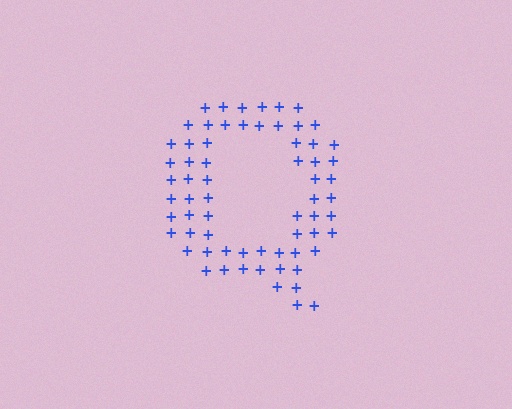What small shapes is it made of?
It is made of small plus signs.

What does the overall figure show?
The overall figure shows the letter Q.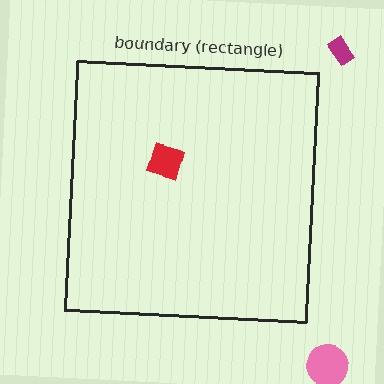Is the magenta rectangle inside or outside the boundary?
Outside.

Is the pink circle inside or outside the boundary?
Outside.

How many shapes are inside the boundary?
1 inside, 2 outside.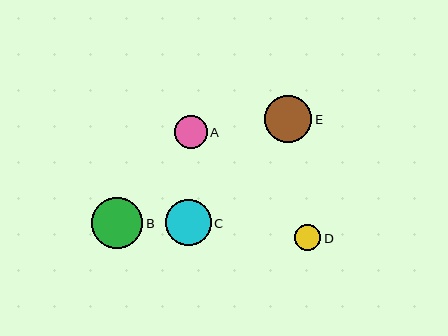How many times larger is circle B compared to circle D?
Circle B is approximately 1.9 times the size of circle D.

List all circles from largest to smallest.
From largest to smallest: B, E, C, A, D.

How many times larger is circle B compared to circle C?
Circle B is approximately 1.1 times the size of circle C.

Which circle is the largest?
Circle B is the largest with a size of approximately 51 pixels.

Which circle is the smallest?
Circle D is the smallest with a size of approximately 26 pixels.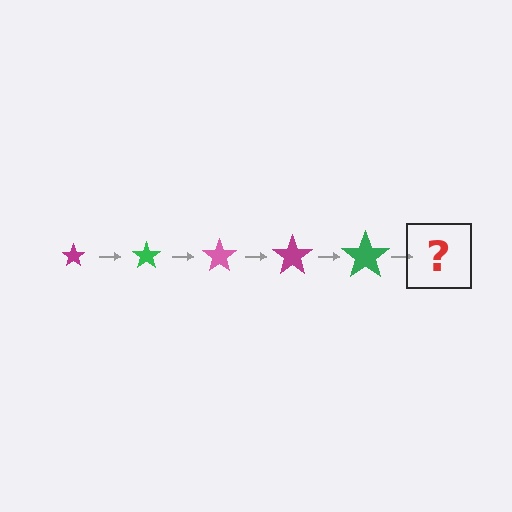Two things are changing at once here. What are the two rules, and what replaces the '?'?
The two rules are that the star grows larger each step and the color cycles through magenta, green, and pink. The '?' should be a pink star, larger than the previous one.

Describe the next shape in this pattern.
It should be a pink star, larger than the previous one.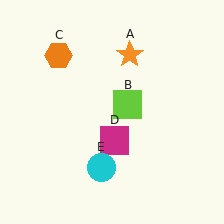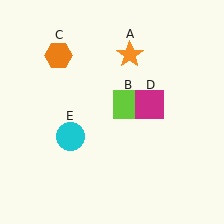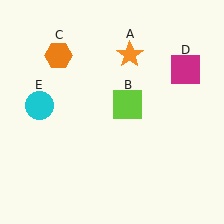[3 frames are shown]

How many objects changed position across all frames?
2 objects changed position: magenta square (object D), cyan circle (object E).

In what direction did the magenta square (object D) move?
The magenta square (object D) moved up and to the right.